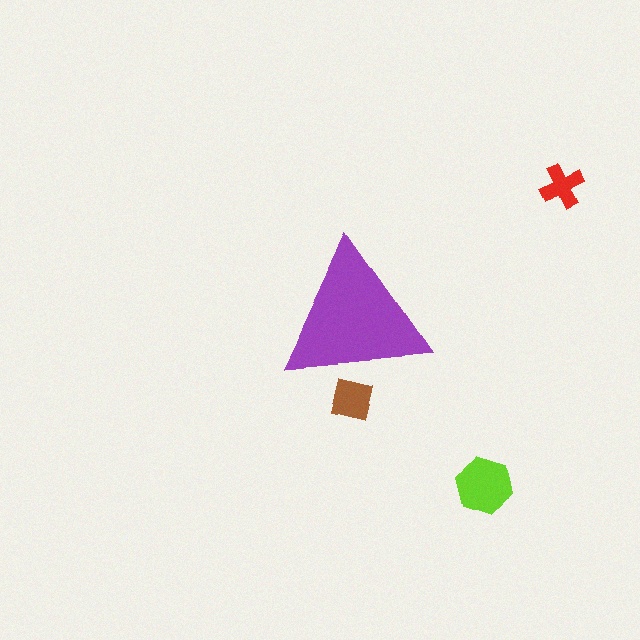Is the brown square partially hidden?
Yes, the brown square is partially hidden behind the purple triangle.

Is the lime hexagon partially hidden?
No, the lime hexagon is fully visible.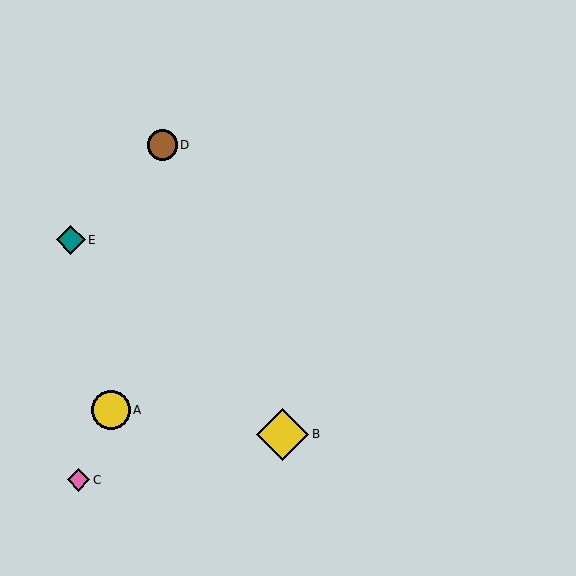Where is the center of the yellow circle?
The center of the yellow circle is at (111, 410).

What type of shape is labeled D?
Shape D is a brown circle.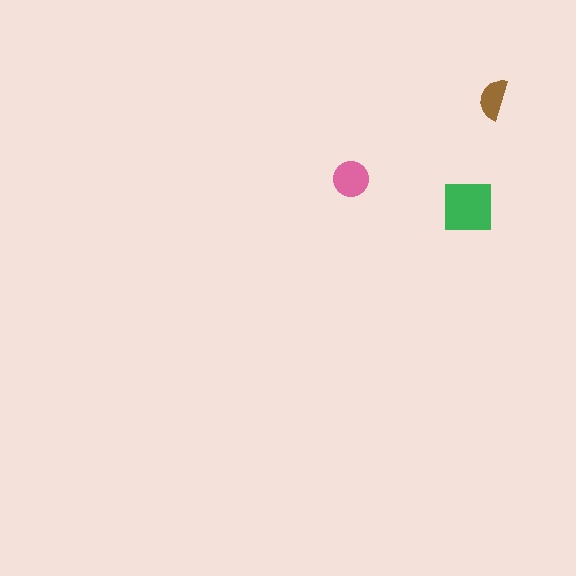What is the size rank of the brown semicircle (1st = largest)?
3rd.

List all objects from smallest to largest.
The brown semicircle, the pink circle, the green square.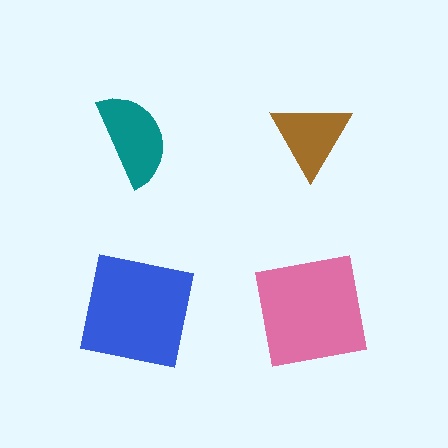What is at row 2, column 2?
A pink square.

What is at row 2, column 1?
A blue square.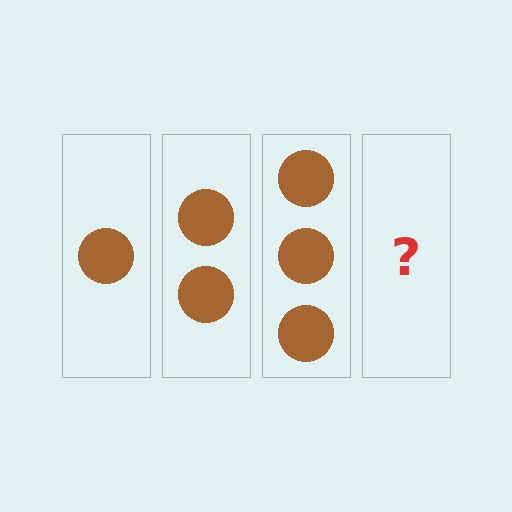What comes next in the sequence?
The next element should be 4 circles.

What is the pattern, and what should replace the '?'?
The pattern is that each step adds one more circle. The '?' should be 4 circles.